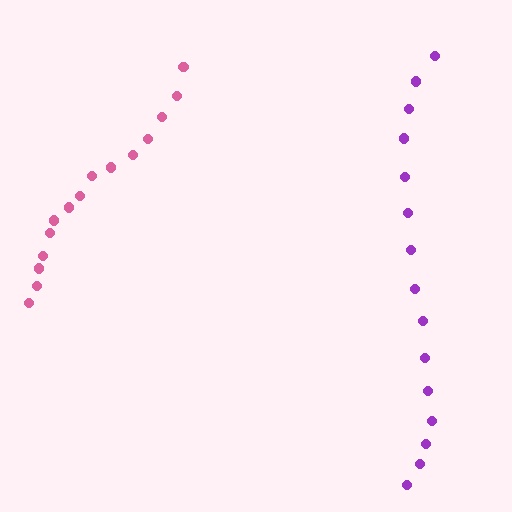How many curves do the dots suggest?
There are 2 distinct paths.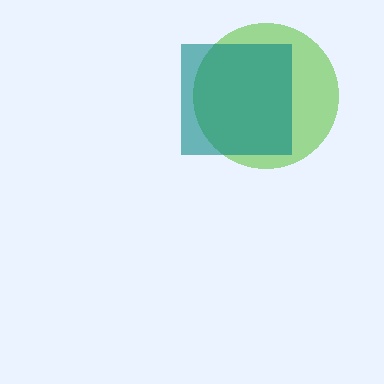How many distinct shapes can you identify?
There are 2 distinct shapes: a lime circle, a teal square.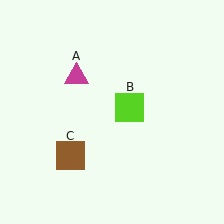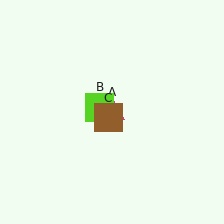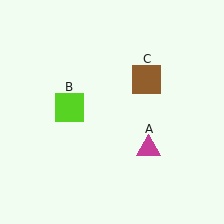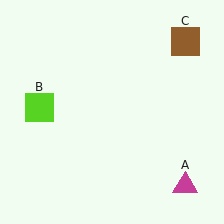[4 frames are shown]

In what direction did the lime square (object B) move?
The lime square (object B) moved left.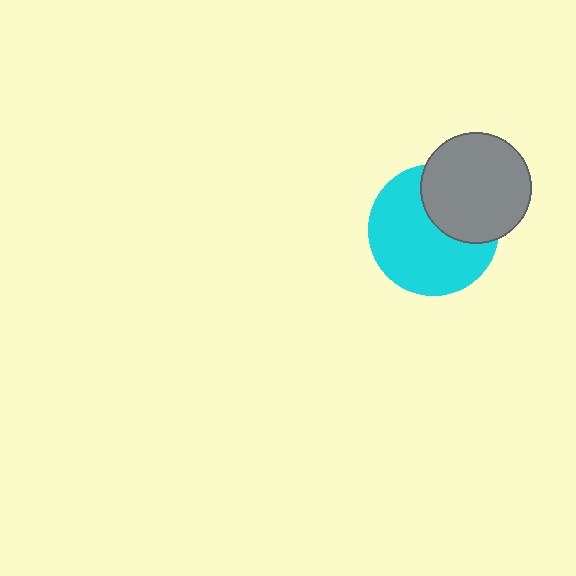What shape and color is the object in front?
The object in front is a gray circle.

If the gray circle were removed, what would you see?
You would see the complete cyan circle.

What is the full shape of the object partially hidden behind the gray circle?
The partially hidden object is a cyan circle.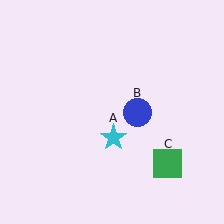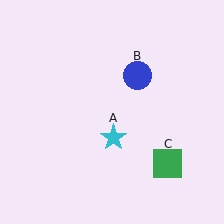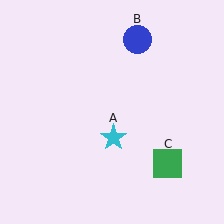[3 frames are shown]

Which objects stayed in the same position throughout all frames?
Cyan star (object A) and green square (object C) remained stationary.